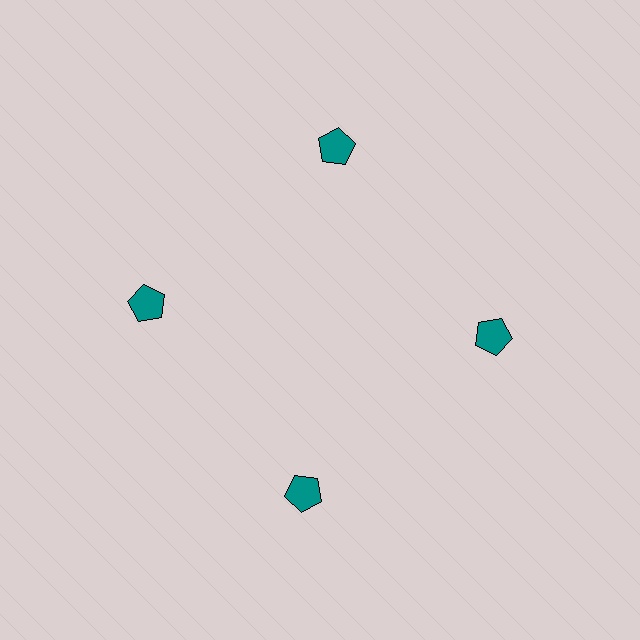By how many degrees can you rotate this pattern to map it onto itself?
The pattern maps onto itself every 90 degrees of rotation.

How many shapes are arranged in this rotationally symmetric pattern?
There are 4 shapes, arranged in 4 groups of 1.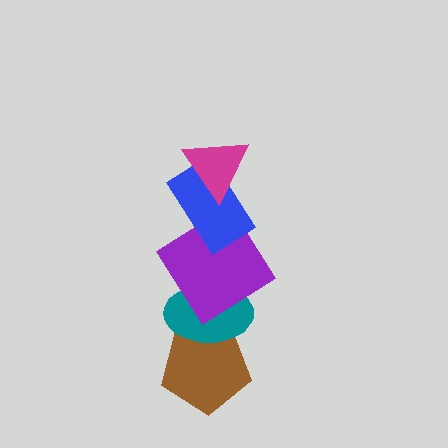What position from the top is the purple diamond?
The purple diamond is 3rd from the top.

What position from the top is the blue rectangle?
The blue rectangle is 2nd from the top.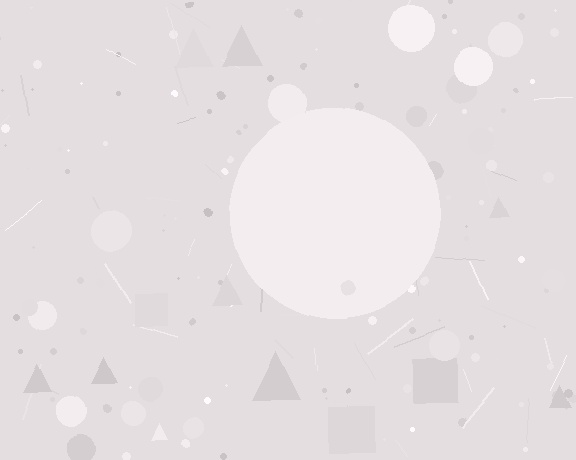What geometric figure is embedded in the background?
A circle is embedded in the background.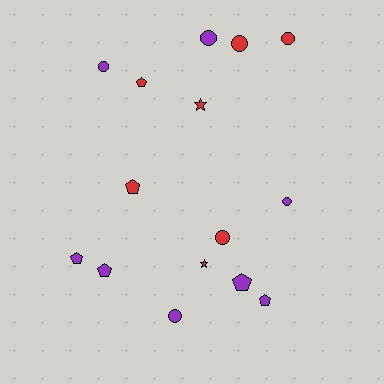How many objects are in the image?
There are 15 objects.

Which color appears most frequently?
Purple, with 8 objects.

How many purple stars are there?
There are no purple stars.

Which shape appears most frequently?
Circle, with 7 objects.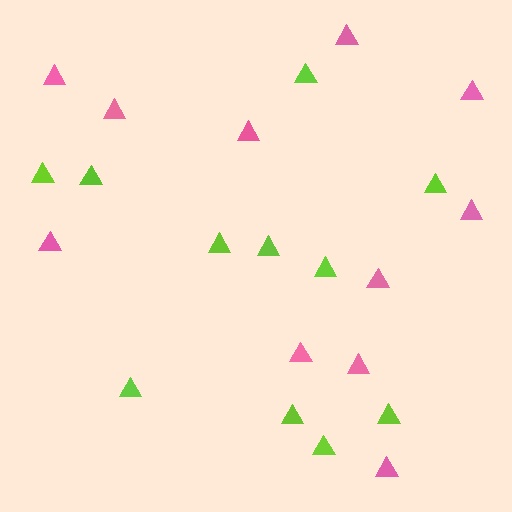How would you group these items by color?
There are 2 groups: one group of lime triangles (11) and one group of pink triangles (11).